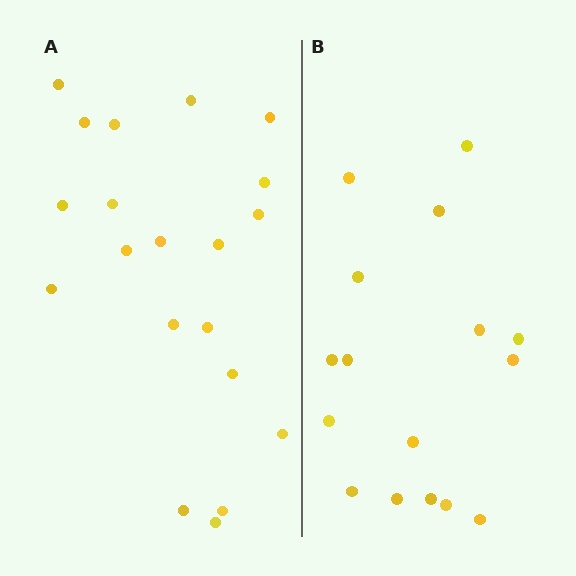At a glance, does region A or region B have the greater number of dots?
Region A (the left region) has more dots.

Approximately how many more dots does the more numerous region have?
Region A has about 4 more dots than region B.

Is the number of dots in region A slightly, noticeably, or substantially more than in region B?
Region A has noticeably more, but not dramatically so. The ratio is roughly 1.2 to 1.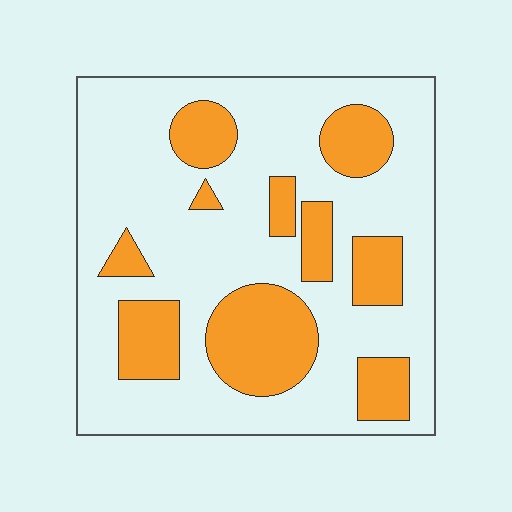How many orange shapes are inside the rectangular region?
10.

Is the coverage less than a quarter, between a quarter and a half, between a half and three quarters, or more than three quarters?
Between a quarter and a half.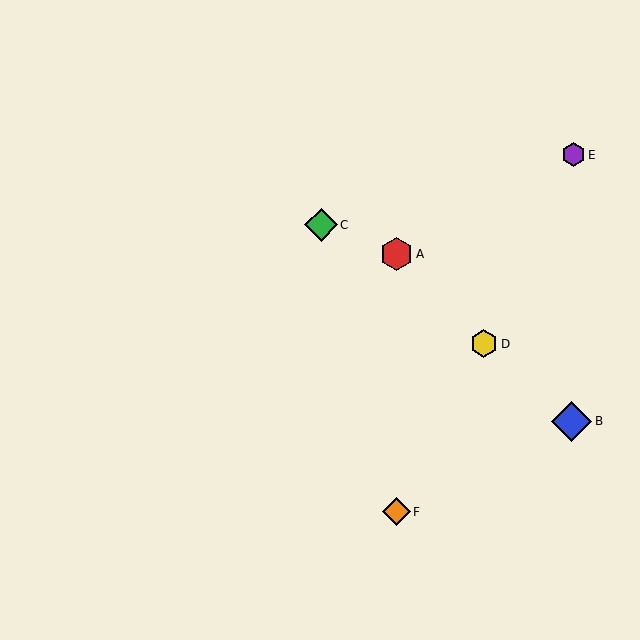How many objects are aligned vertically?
2 objects (A, F) are aligned vertically.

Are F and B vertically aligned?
No, F is at x≈397 and B is at x≈572.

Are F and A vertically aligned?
Yes, both are at x≈397.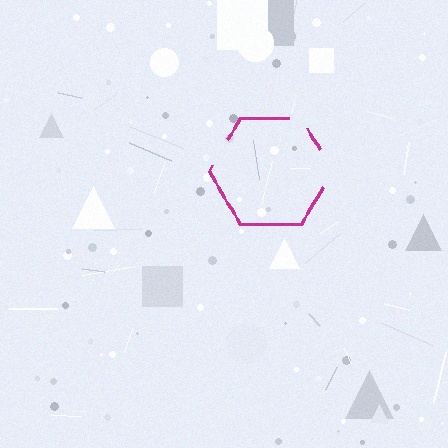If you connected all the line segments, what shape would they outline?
They would outline a hexagon.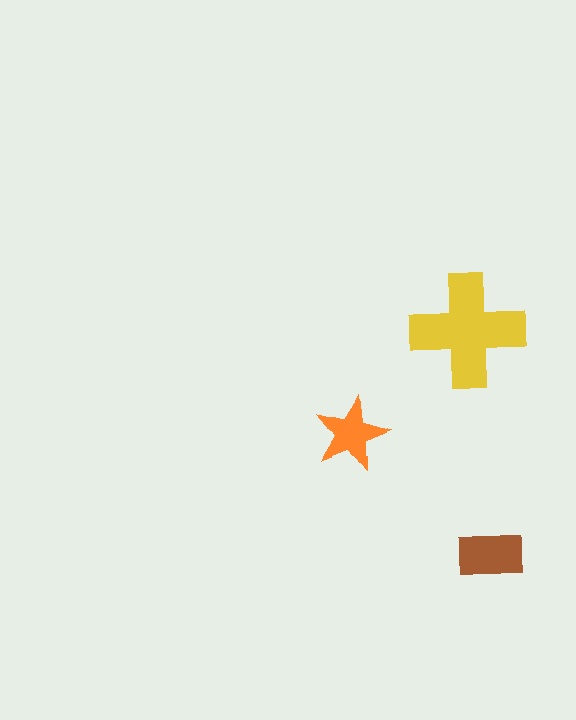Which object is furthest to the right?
The brown rectangle is rightmost.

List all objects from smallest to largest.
The orange star, the brown rectangle, the yellow cross.